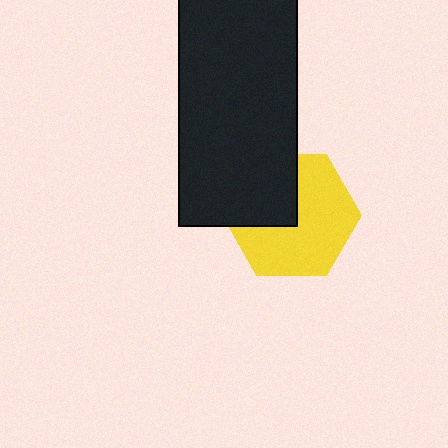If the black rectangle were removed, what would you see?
You would see the complete yellow hexagon.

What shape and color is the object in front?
The object in front is a black rectangle.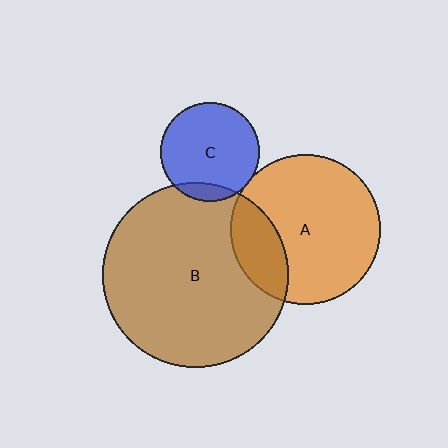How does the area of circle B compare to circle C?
Approximately 3.5 times.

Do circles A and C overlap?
Yes.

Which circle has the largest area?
Circle B (brown).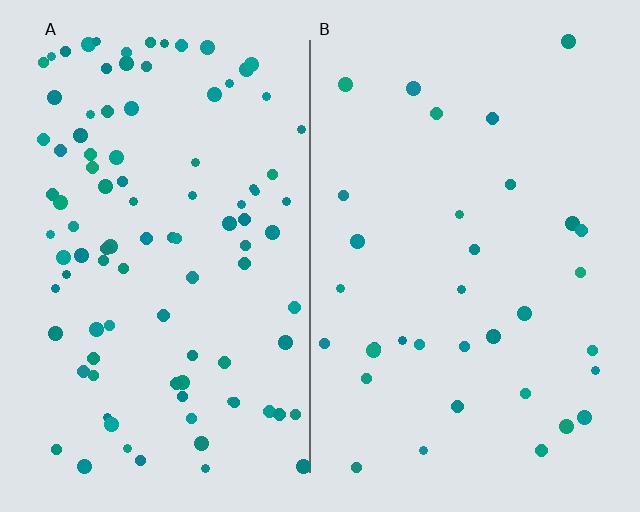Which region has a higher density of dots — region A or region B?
A (the left).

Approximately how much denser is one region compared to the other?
Approximately 2.9× — region A over region B.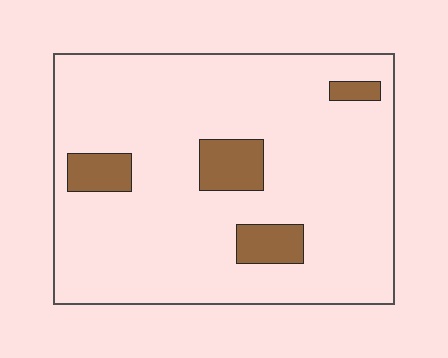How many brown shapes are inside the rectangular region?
4.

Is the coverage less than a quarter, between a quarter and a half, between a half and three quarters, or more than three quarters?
Less than a quarter.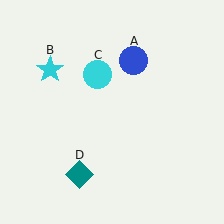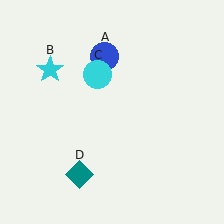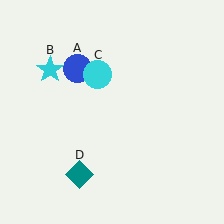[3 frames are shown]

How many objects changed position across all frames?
1 object changed position: blue circle (object A).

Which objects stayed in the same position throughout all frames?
Cyan star (object B) and cyan circle (object C) and teal diamond (object D) remained stationary.